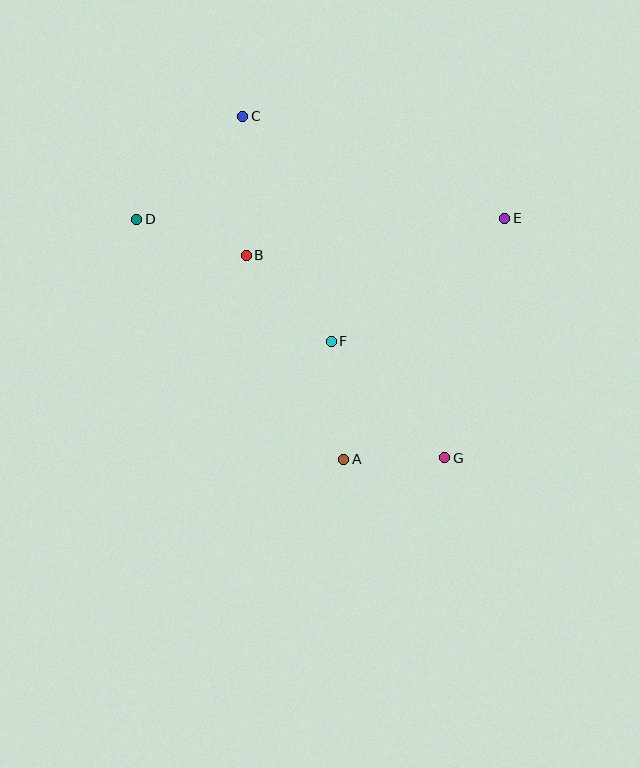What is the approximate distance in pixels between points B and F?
The distance between B and F is approximately 121 pixels.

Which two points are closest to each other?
Points A and G are closest to each other.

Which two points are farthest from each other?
Points C and G are farthest from each other.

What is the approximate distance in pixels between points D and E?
The distance between D and E is approximately 368 pixels.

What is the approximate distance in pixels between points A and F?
The distance between A and F is approximately 119 pixels.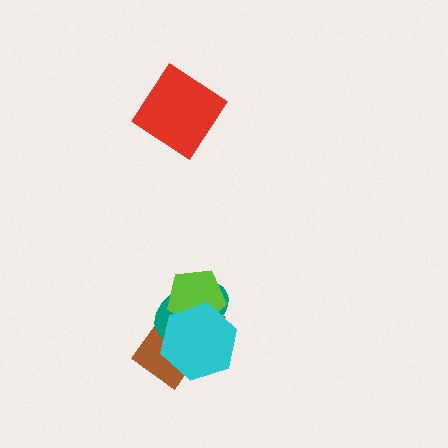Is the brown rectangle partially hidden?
Yes, it is partially covered by another shape.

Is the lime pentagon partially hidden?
Yes, it is partially covered by another shape.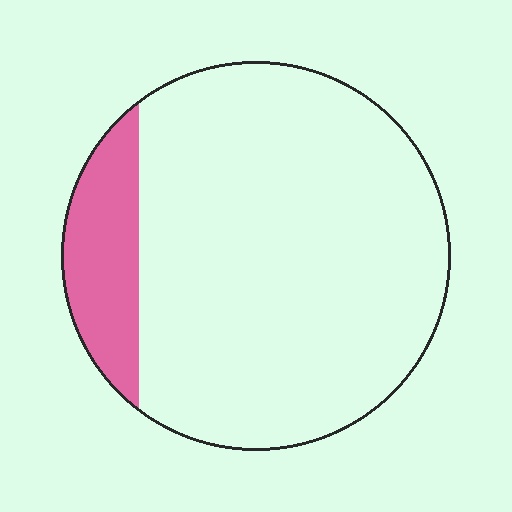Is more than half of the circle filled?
No.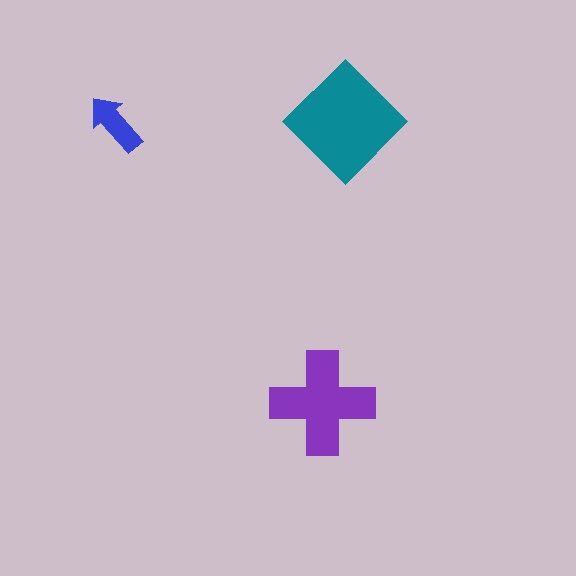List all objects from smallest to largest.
The blue arrow, the purple cross, the teal diamond.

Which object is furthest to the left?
The blue arrow is leftmost.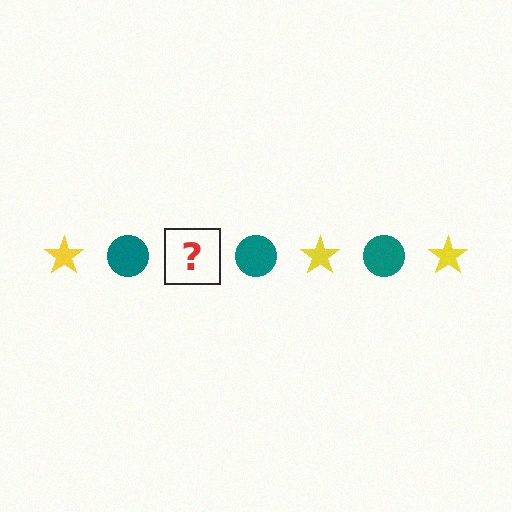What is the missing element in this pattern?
The missing element is a yellow star.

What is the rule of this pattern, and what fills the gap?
The rule is that the pattern alternates between yellow star and teal circle. The gap should be filled with a yellow star.